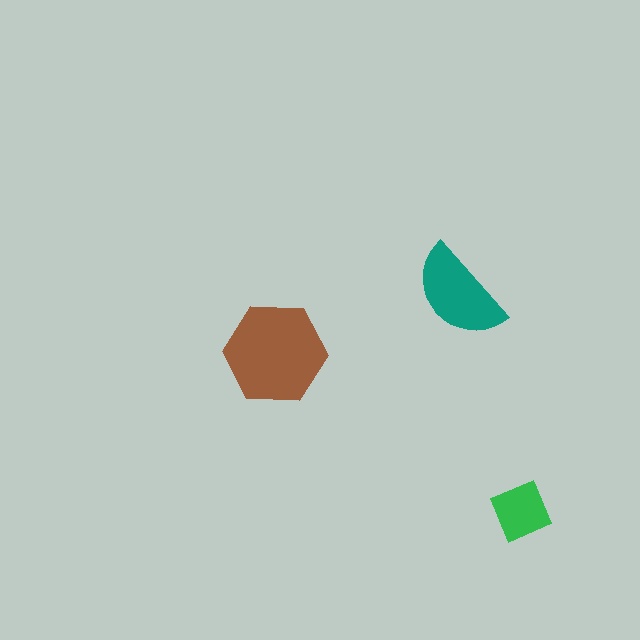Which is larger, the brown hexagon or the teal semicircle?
The brown hexagon.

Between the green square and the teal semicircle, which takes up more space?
The teal semicircle.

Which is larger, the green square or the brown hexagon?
The brown hexagon.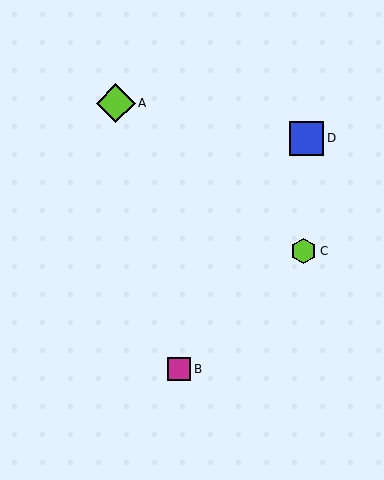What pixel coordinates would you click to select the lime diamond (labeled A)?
Click at (116, 103) to select the lime diamond A.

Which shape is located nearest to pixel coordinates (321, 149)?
The blue square (labeled D) at (306, 138) is nearest to that location.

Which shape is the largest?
The lime diamond (labeled A) is the largest.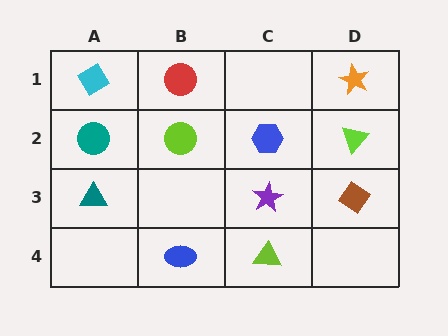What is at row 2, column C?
A blue hexagon.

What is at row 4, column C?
A lime triangle.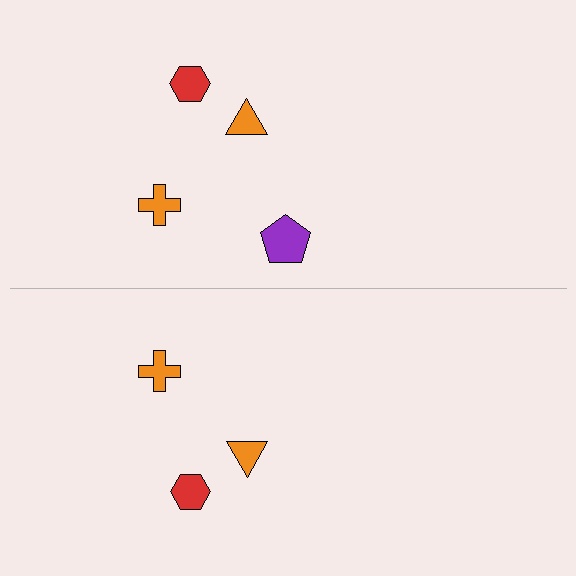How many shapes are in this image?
There are 7 shapes in this image.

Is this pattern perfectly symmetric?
No, the pattern is not perfectly symmetric. A purple pentagon is missing from the bottom side.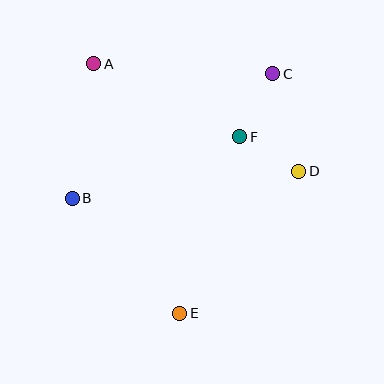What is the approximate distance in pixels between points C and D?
The distance between C and D is approximately 101 pixels.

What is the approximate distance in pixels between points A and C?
The distance between A and C is approximately 180 pixels.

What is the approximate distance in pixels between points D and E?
The distance between D and E is approximately 185 pixels.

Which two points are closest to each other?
Points D and F are closest to each other.